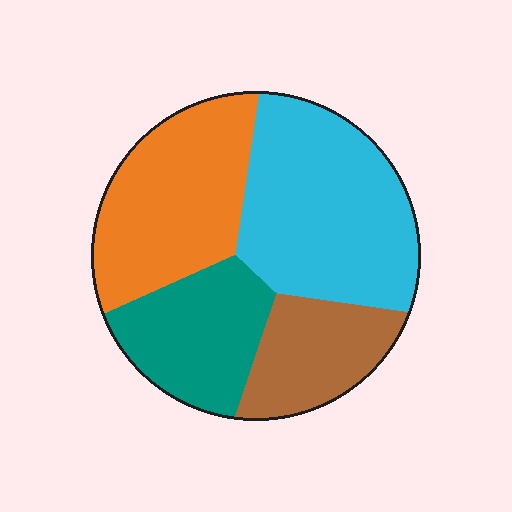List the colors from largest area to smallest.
From largest to smallest: cyan, orange, teal, brown.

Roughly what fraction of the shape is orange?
Orange takes up between a sixth and a third of the shape.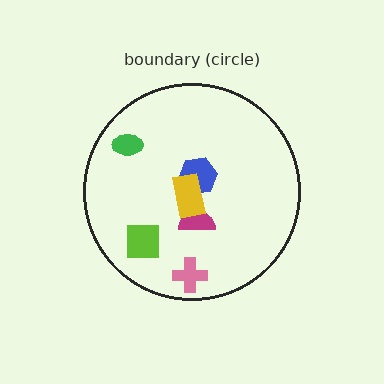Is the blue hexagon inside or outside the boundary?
Inside.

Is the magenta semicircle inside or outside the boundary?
Inside.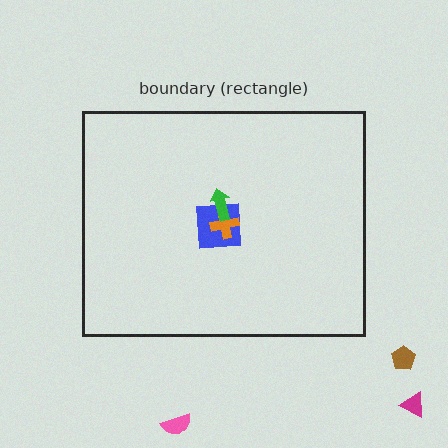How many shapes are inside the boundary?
3 inside, 3 outside.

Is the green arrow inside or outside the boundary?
Inside.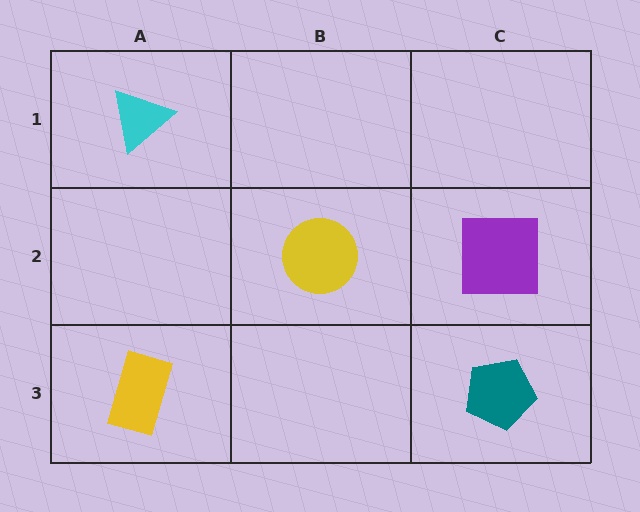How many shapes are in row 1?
1 shape.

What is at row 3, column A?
A yellow rectangle.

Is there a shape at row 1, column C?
No, that cell is empty.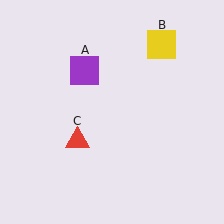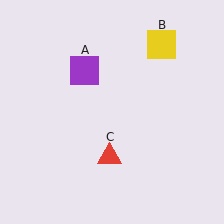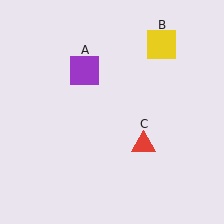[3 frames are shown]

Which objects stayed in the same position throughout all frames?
Purple square (object A) and yellow square (object B) remained stationary.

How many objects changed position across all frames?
1 object changed position: red triangle (object C).